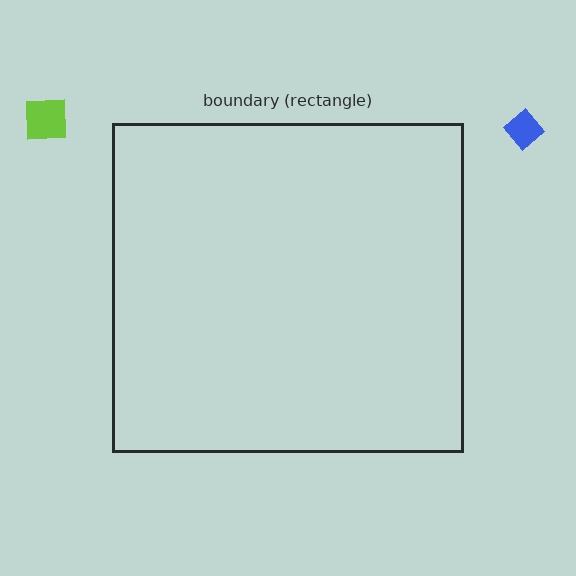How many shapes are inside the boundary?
0 inside, 2 outside.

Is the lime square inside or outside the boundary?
Outside.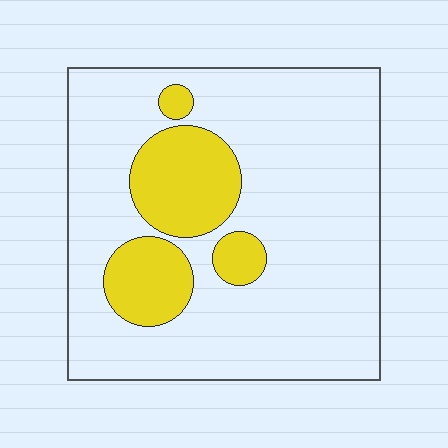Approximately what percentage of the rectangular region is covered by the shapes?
Approximately 20%.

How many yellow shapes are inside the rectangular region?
4.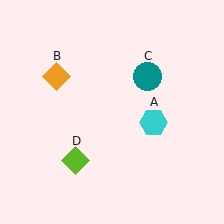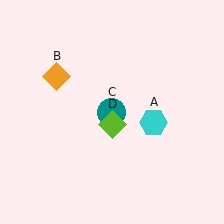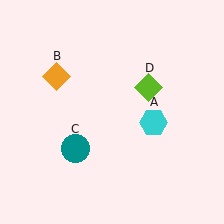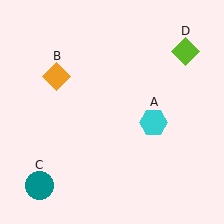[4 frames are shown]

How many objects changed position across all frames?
2 objects changed position: teal circle (object C), lime diamond (object D).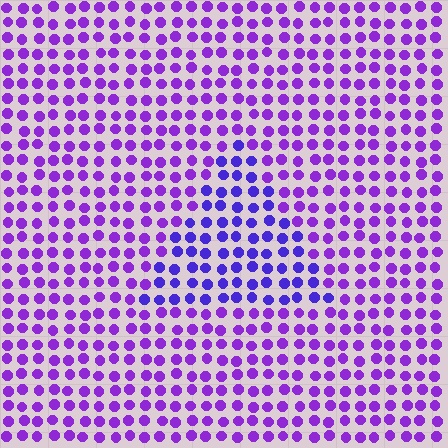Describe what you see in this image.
The image is filled with small purple elements in a uniform arrangement. A triangle-shaped region is visible where the elements are tinted to a slightly different hue, forming a subtle color boundary.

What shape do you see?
I see a triangle.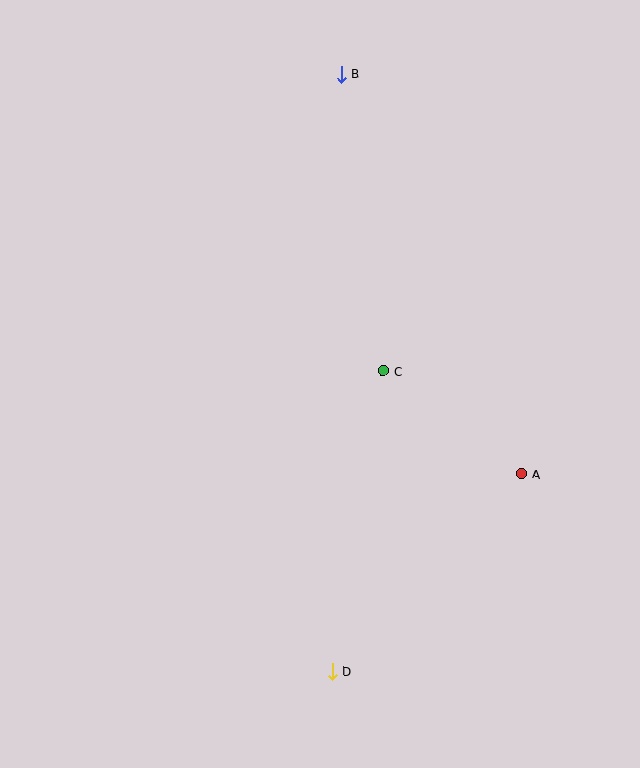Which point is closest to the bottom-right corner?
Point A is closest to the bottom-right corner.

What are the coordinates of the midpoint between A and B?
The midpoint between A and B is at (431, 274).